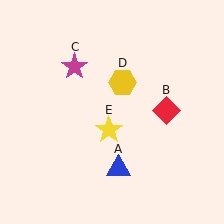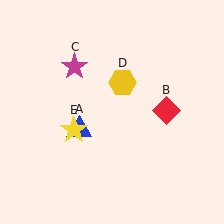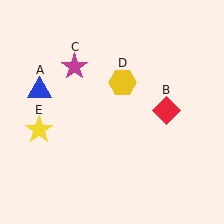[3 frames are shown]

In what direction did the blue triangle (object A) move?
The blue triangle (object A) moved up and to the left.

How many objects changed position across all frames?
2 objects changed position: blue triangle (object A), yellow star (object E).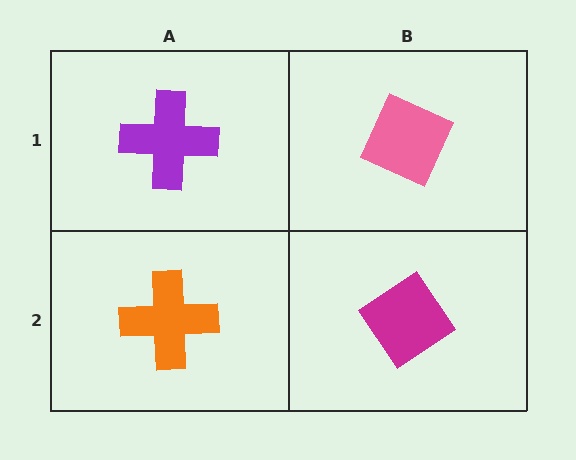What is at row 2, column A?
An orange cross.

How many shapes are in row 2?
2 shapes.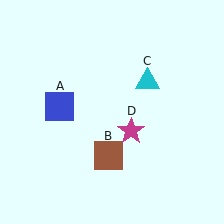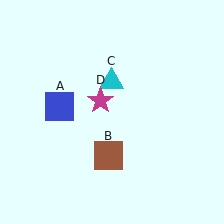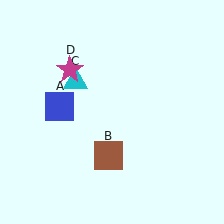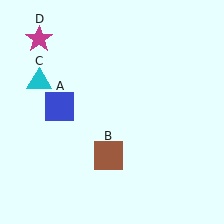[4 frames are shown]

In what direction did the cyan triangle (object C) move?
The cyan triangle (object C) moved left.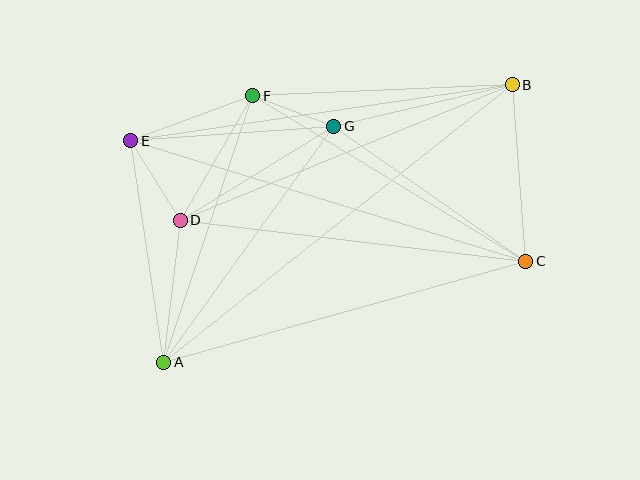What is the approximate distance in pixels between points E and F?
The distance between E and F is approximately 130 pixels.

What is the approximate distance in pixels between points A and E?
The distance between A and E is approximately 224 pixels.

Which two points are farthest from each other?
Points A and B are farthest from each other.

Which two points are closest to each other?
Points F and G are closest to each other.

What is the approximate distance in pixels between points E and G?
The distance between E and G is approximately 203 pixels.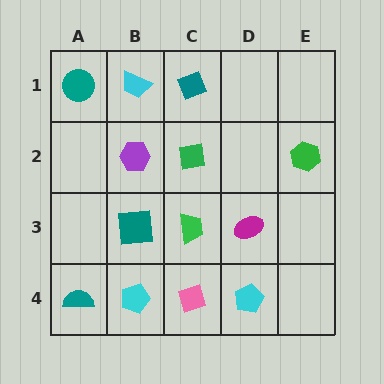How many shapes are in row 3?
3 shapes.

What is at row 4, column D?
A cyan pentagon.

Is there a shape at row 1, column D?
No, that cell is empty.